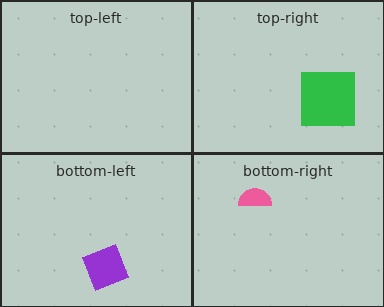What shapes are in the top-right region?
The green square.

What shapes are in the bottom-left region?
The purple diamond.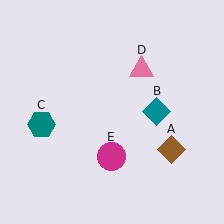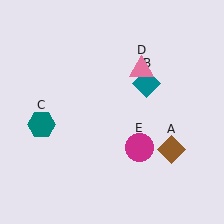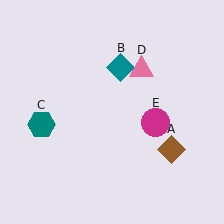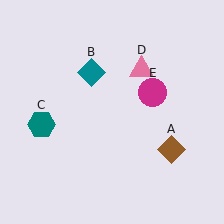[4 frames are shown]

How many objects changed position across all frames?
2 objects changed position: teal diamond (object B), magenta circle (object E).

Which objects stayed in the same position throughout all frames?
Brown diamond (object A) and teal hexagon (object C) and pink triangle (object D) remained stationary.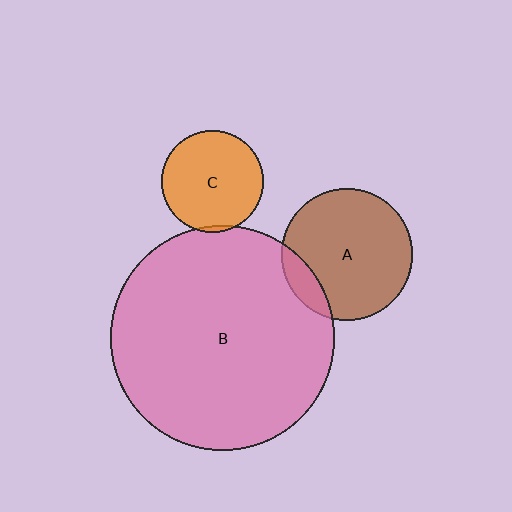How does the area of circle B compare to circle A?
Approximately 2.9 times.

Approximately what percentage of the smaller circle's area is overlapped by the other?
Approximately 5%.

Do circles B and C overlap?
Yes.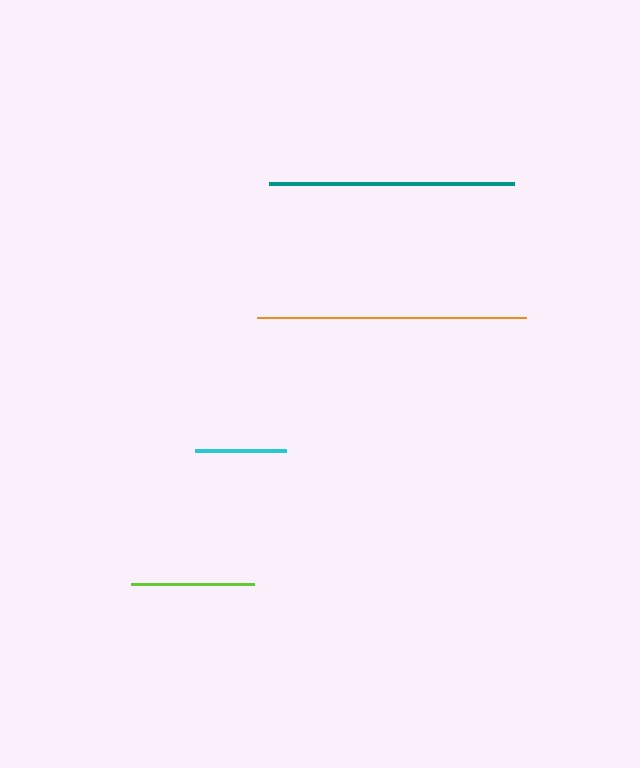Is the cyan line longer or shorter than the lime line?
The lime line is longer than the cyan line.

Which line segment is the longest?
The orange line is the longest at approximately 269 pixels.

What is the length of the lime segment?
The lime segment is approximately 123 pixels long.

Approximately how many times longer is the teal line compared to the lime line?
The teal line is approximately 2.0 times the length of the lime line.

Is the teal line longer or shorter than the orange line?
The orange line is longer than the teal line.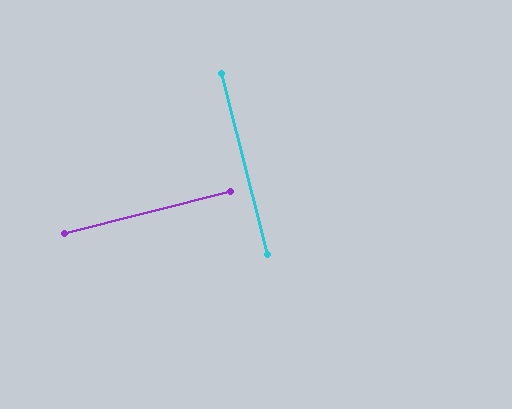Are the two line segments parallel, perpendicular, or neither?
Perpendicular — they meet at approximately 90°.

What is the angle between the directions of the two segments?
Approximately 90 degrees.